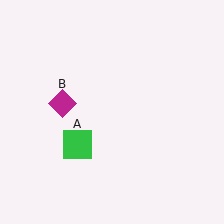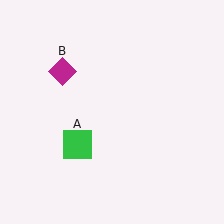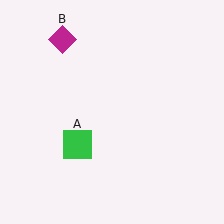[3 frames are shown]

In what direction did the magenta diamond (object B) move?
The magenta diamond (object B) moved up.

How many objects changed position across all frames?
1 object changed position: magenta diamond (object B).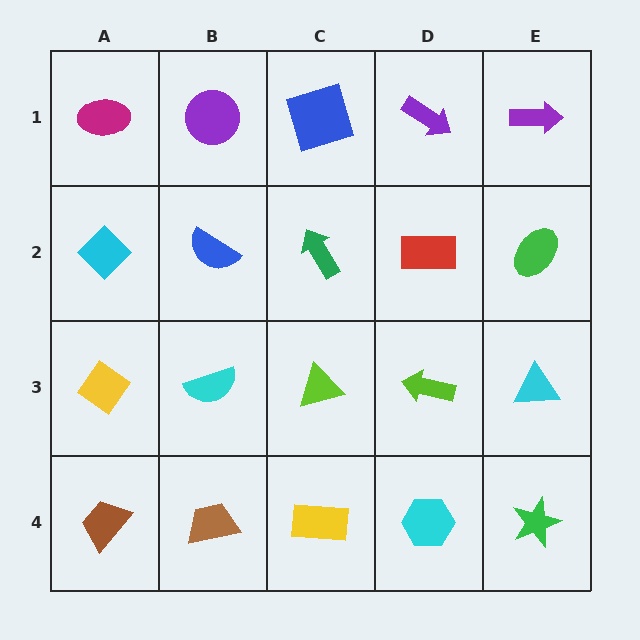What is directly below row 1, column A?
A cyan diamond.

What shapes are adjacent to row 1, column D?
A red rectangle (row 2, column D), a blue square (row 1, column C), a purple arrow (row 1, column E).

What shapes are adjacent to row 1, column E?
A green ellipse (row 2, column E), a purple arrow (row 1, column D).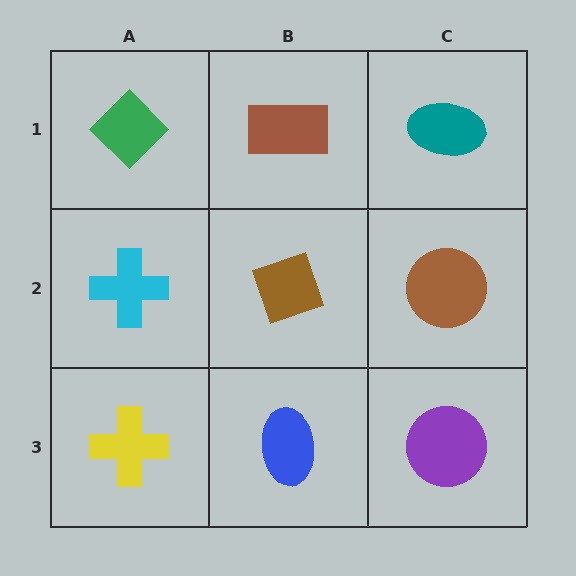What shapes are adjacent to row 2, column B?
A brown rectangle (row 1, column B), a blue ellipse (row 3, column B), a cyan cross (row 2, column A), a brown circle (row 2, column C).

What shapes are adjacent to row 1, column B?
A brown diamond (row 2, column B), a green diamond (row 1, column A), a teal ellipse (row 1, column C).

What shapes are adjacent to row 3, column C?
A brown circle (row 2, column C), a blue ellipse (row 3, column B).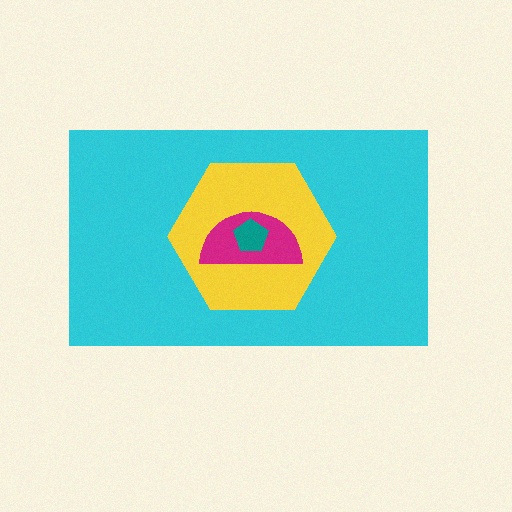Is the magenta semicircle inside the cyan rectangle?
Yes.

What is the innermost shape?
The teal pentagon.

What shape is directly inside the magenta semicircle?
The teal pentagon.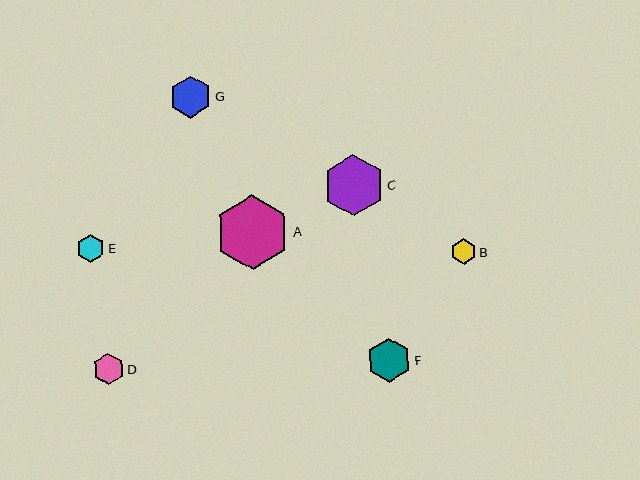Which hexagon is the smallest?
Hexagon B is the smallest with a size of approximately 25 pixels.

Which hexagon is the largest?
Hexagon A is the largest with a size of approximately 75 pixels.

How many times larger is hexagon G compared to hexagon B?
Hexagon G is approximately 1.7 times the size of hexagon B.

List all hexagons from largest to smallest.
From largest to smallest: A, C, F, G, D, E, B.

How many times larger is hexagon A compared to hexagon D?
Hexagon A is approximately 2.4 times the size of hexagon D.